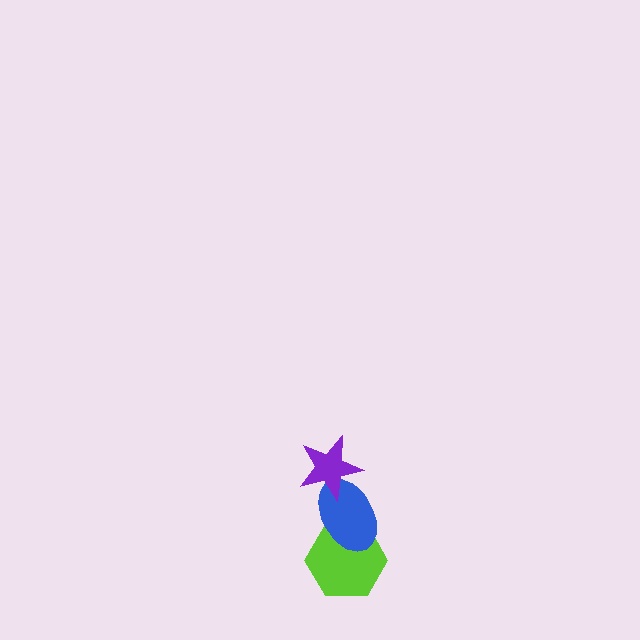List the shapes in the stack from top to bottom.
From top to bottom: the purple star, the blue ellipse, the lime hexagon.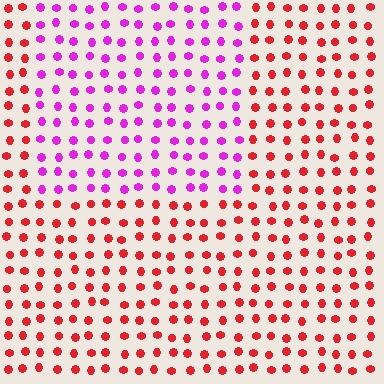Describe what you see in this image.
The image is filled with small red elements in a uniform arrangement. A rectangle-shaped region is visible where the elements are tinted to a slightly different hue, forming a subtle color boundary.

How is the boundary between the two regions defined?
The boundary is defined purely by a slight shift in hue (about 56 degrees). Spacing, size, and orientation are identical on both sides.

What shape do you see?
I see a rectangle.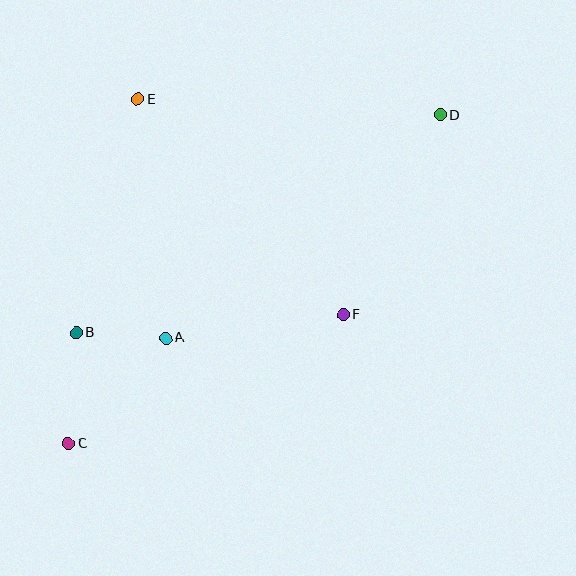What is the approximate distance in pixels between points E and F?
The distance between E and F is approximately 297 pixels.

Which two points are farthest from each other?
Points C and D are farthest from each other.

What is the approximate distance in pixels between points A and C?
The distance between A and C is approximately 143 pixels.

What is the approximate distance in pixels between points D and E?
The distance between D and E is approximately 303 pixels.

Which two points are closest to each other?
Points A and B are closest to each other.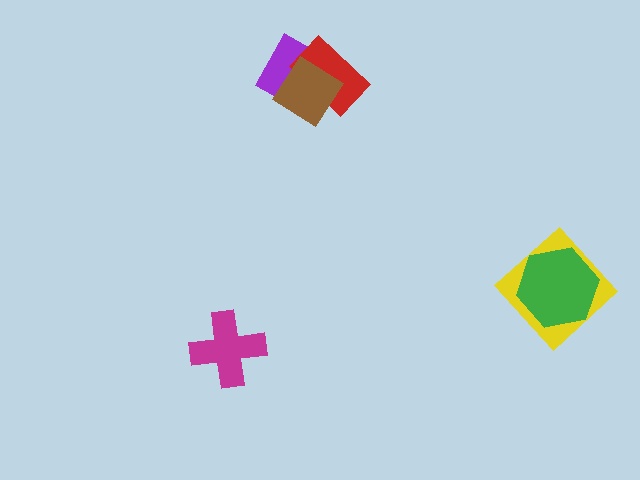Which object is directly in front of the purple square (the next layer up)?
The red rectangle is directly in front of the purple square.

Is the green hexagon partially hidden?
No, no other shape covers it.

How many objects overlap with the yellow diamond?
1 object overlaps with the yellow diamond.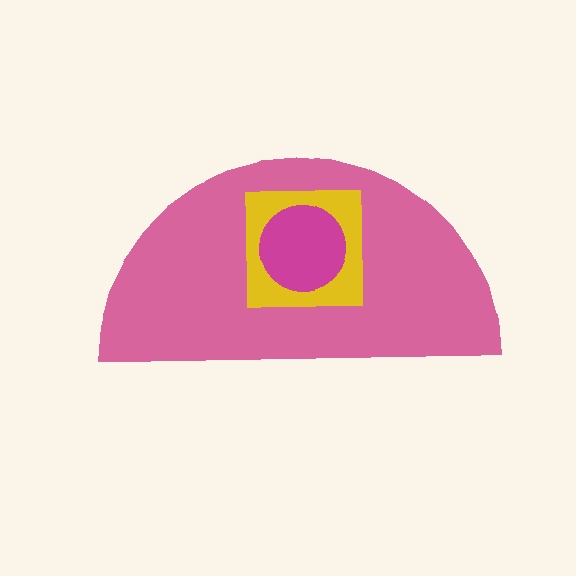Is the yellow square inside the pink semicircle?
Yes.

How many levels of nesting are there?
3.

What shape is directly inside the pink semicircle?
The yellow square.